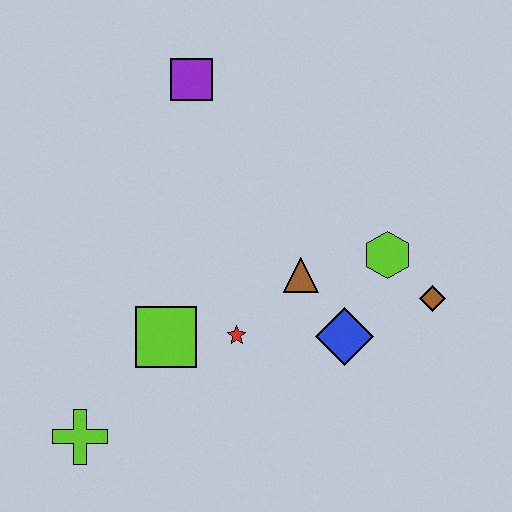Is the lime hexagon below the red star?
No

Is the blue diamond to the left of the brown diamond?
Yes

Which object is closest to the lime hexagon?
The brown diamond is closest to the lime hexagon.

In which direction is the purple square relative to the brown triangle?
The purple square is above the brown triangle.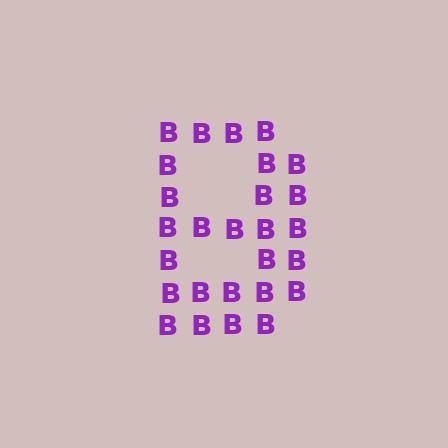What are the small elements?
The small elements are letter B's.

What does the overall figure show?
The overall figure shows the letter B.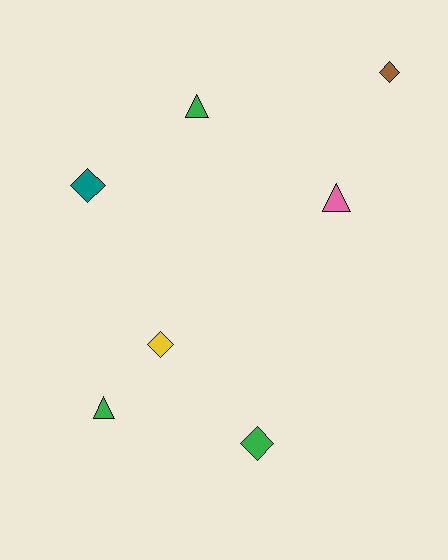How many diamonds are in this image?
There are 4 diamonds.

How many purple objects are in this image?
There are no purple objects.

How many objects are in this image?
There are 7 objects.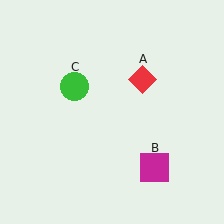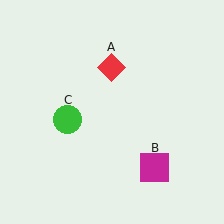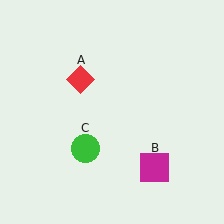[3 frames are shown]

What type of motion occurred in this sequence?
The red diamond (object A), green circle (object C) rotated counterclockwise around the center of the scene.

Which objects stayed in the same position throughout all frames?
Magenta square (object B) remained stationary.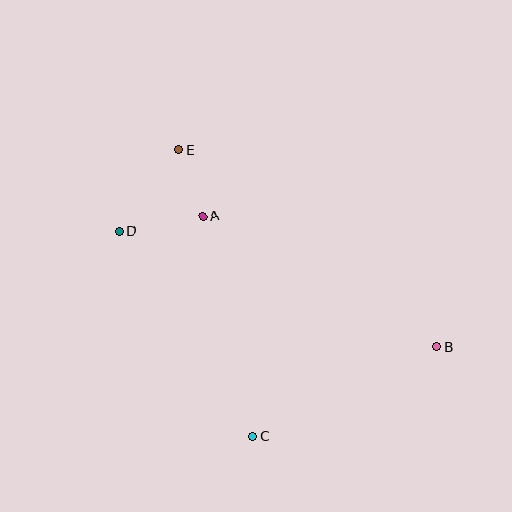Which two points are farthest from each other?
Points B and D are farthest from each other.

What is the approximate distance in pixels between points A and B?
The distance between A and B is approximately 268 pixels.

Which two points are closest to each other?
Points A and E are closest to each other.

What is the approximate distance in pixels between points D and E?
The distance between D and E is approximately 101 pixels.